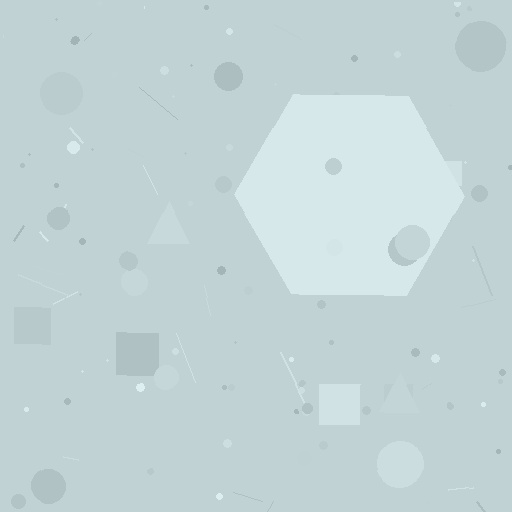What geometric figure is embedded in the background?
A hexagon is embedded in the background.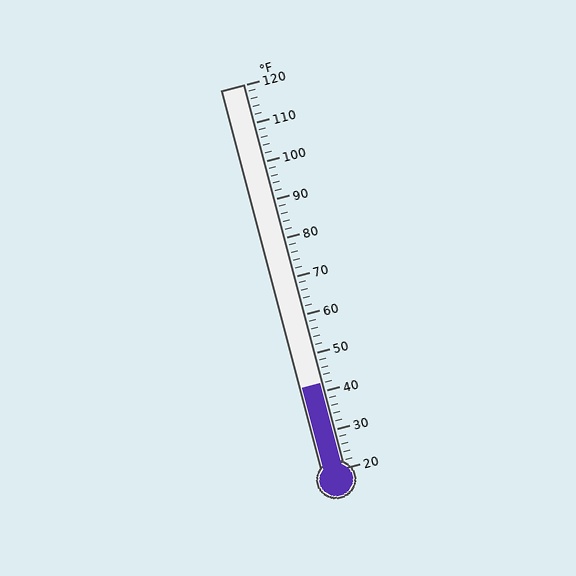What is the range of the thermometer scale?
The thermometer scale ranges from 20°F to 120°F.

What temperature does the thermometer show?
The thermometer shows approximately 42°F.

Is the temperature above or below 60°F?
The temperature is below 60°F.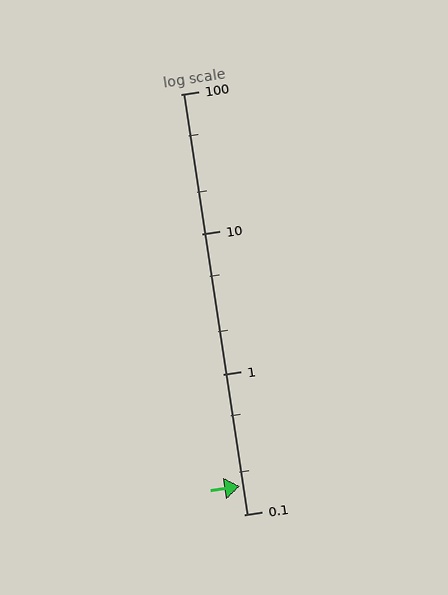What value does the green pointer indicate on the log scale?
The pointer indicates approximately 0.16.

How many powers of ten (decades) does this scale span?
The scale spans 3 decades, from 0.1 to 100.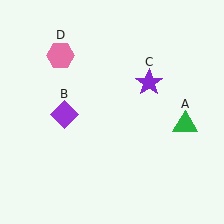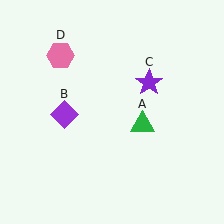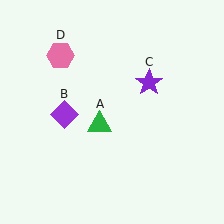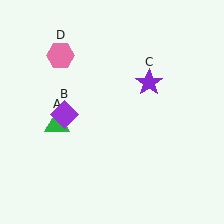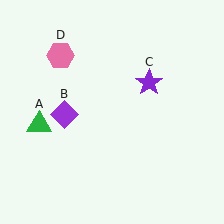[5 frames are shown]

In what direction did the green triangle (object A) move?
The green triangle (object A) moved left.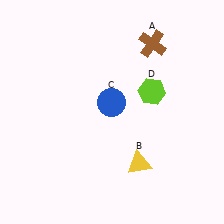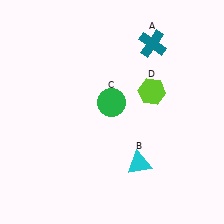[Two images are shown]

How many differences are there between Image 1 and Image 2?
There are 3 differences between the two images.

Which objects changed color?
A changed from brown to teal. B changed from yellow to cyan. C changed from blue to green.